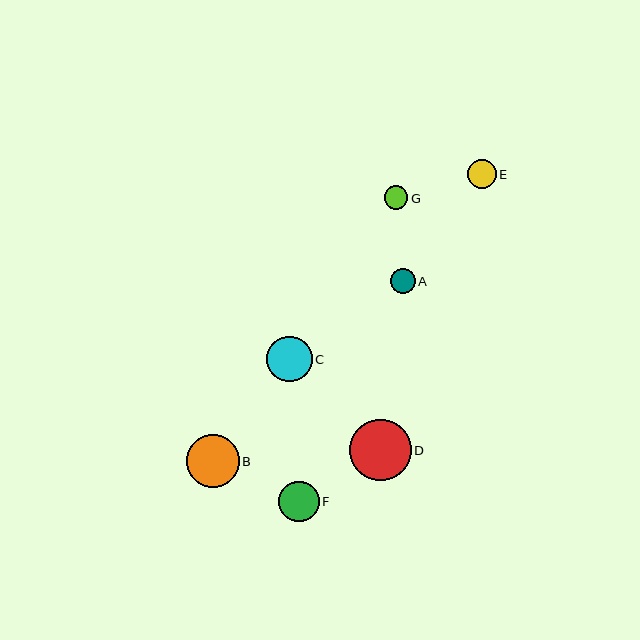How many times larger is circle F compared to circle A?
Circle F is approximately 1.7 times the size of circle A.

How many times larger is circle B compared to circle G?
Circle B is approximately 2.2 times the size of circle G.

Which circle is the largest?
Circle D is the largest with a size of approximately 62 pixels.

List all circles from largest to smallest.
From largest to smallest: D, B, C, F, E, A, G.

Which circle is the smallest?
Circle G is the smallest with a size of approximately 24 pixels.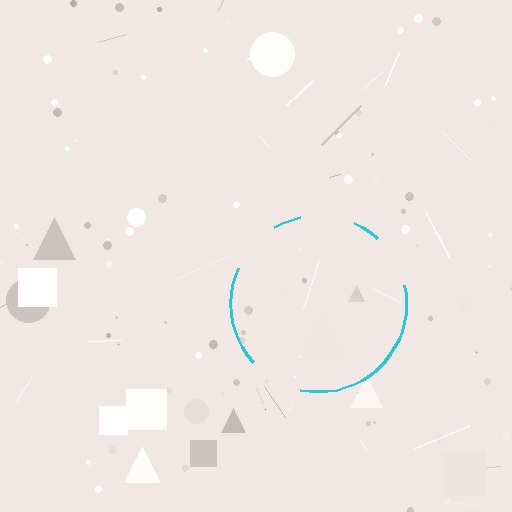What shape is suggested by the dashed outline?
The dashed outline suggests a circle.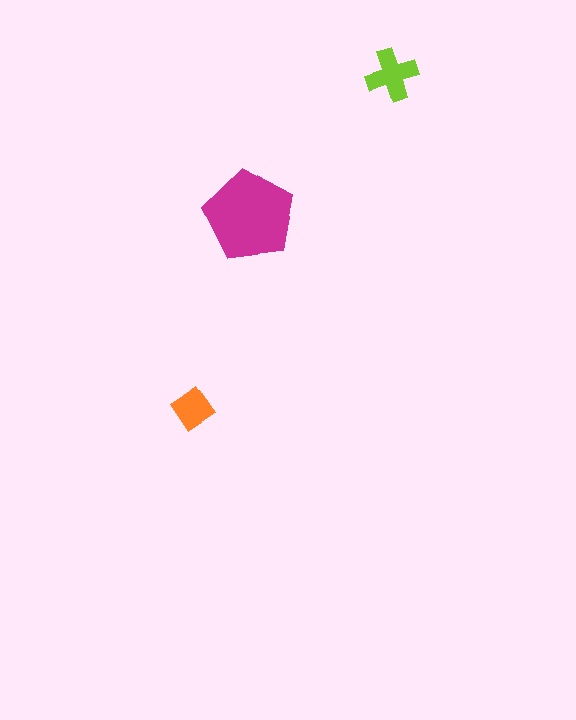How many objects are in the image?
There are 3 objects in the image.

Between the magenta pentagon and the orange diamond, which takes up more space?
The magenta pentagon.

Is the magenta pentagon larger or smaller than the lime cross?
Larger.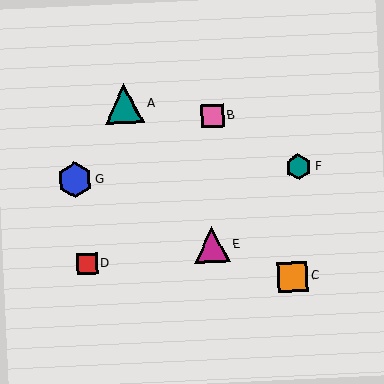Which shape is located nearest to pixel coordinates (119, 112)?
The teal triangle (labeled A) at (124, 104) is nearest to that location.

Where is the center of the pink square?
The center of the pink square is at (212, 116).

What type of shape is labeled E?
Shape E is a magenta triangle.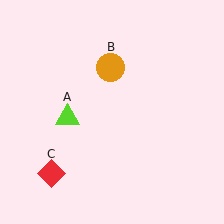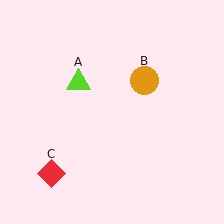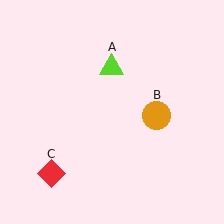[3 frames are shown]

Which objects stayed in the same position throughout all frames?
Red diamond (object C) remained stationary.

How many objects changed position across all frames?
2 objects changed position: lime triangle (object A), orange circle (object B).